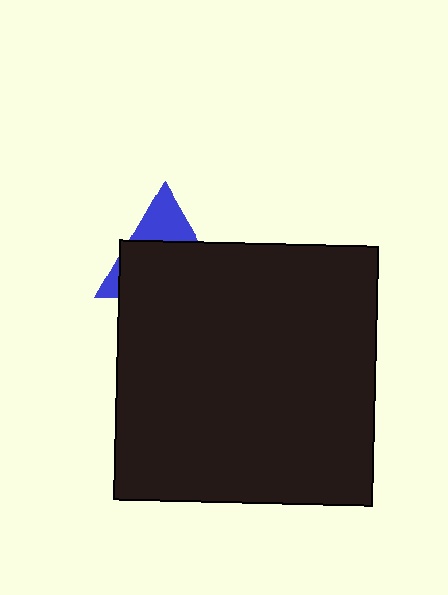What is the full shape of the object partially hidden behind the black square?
The partially hidden object is a blue triangle.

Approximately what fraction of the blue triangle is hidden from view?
Roughly 69% of the blue triangle is hidden behind the black square.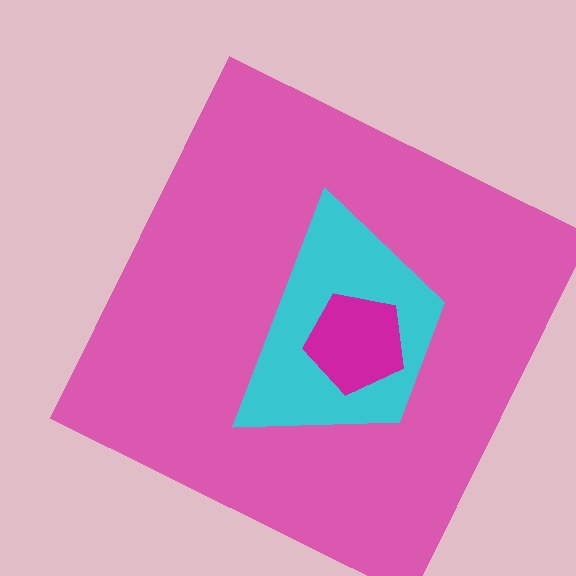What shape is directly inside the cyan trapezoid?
The magenta pentagon.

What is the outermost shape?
The pink square.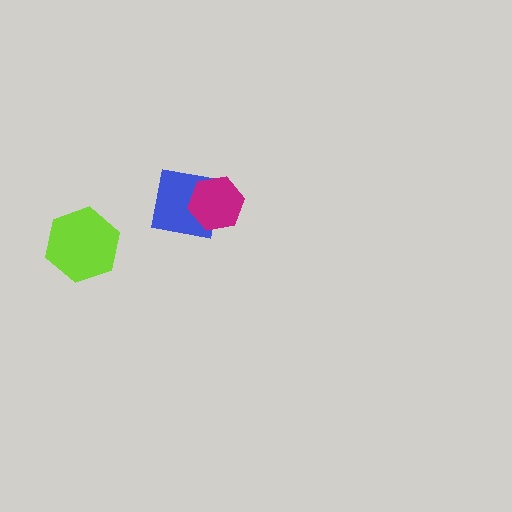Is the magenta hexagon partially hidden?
No, no other shape covers it.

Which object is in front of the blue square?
The magenta hexagon is in front of the blue square.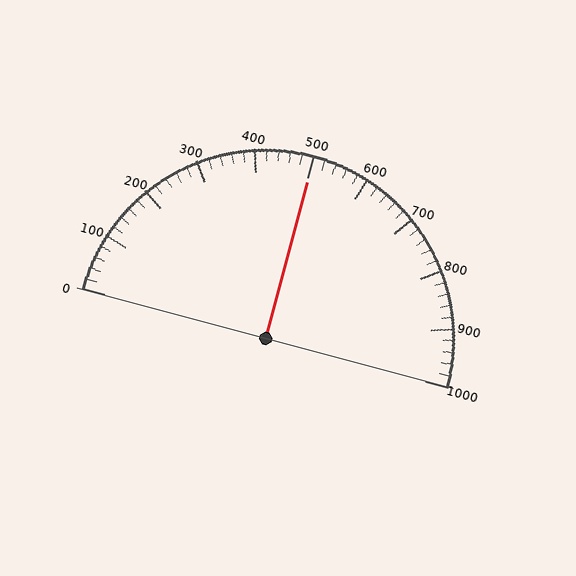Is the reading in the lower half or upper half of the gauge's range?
The reading is in the upper half of the range (0 to 1000).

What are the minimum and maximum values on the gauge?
The gauge ranges from 0 to 1000.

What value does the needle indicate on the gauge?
The needle indicates approximately 500.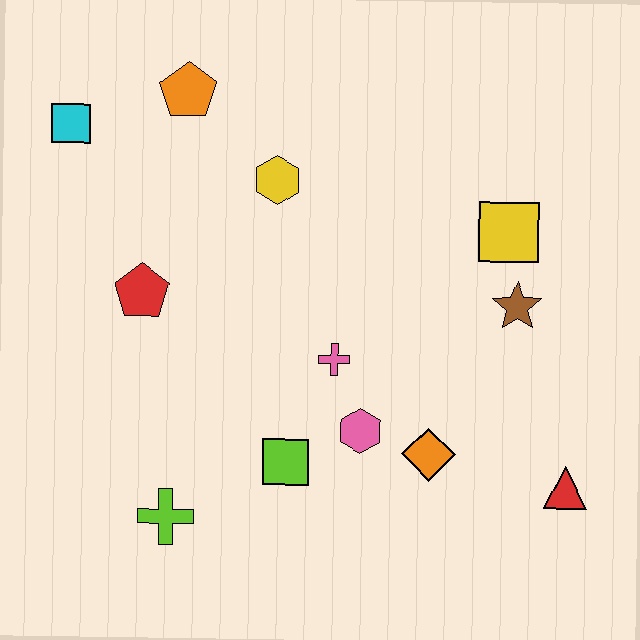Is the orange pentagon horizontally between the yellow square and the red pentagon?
Yes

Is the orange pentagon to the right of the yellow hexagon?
No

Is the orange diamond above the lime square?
Yes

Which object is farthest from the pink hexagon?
The cyan square is farthest from the pink hexagon.